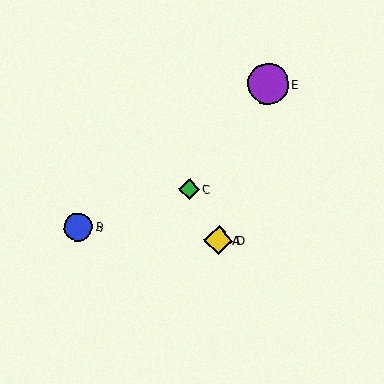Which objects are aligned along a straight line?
Objects A, C, D are aligned along a straight line.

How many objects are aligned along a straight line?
3 objects (A, C, D) are aligned along a straight line.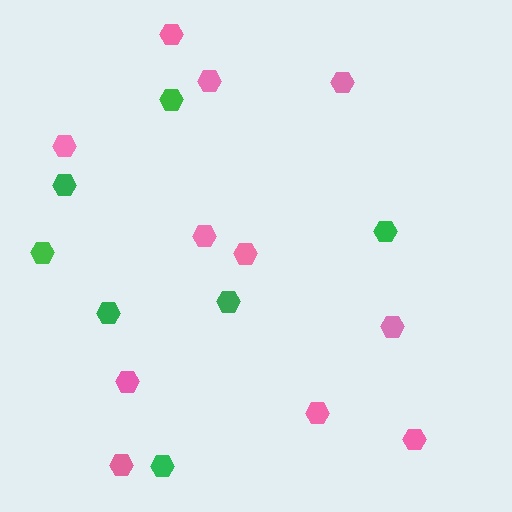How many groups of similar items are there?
There are 2 groups: one group of green hexagons (7) and one group of pink hexagons (11).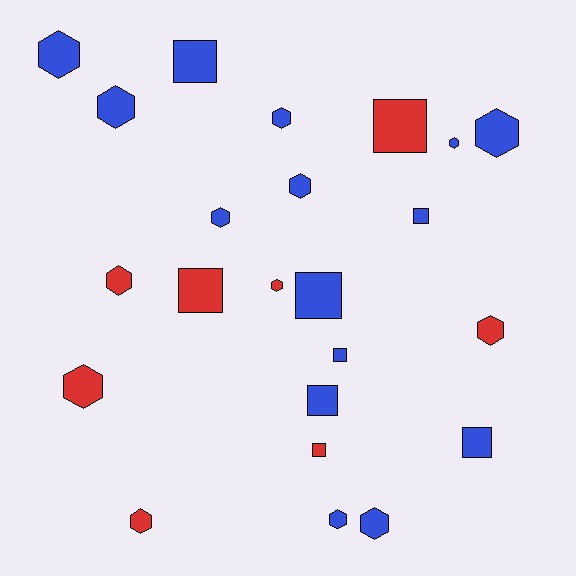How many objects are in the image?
There are 23 objects.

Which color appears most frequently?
Blue, with 15 objects.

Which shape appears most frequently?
Hexagon, with 14 objects.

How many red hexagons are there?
There are 5 red hexagons.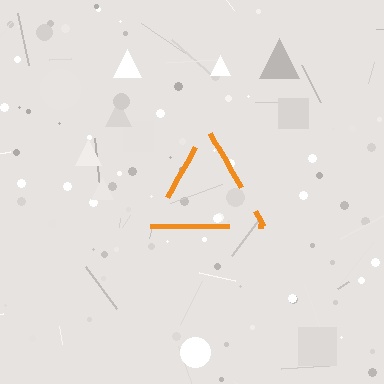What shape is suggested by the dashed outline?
The dashed outline suggests a triangle.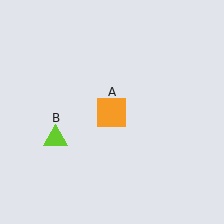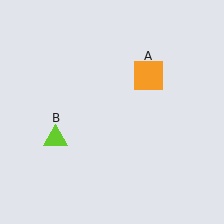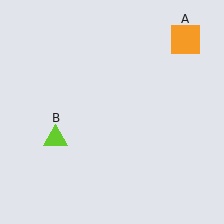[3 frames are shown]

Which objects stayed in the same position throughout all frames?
Lime triangle (object B) remained stationary.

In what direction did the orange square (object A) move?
The orange square (object A) moved up and to the right.